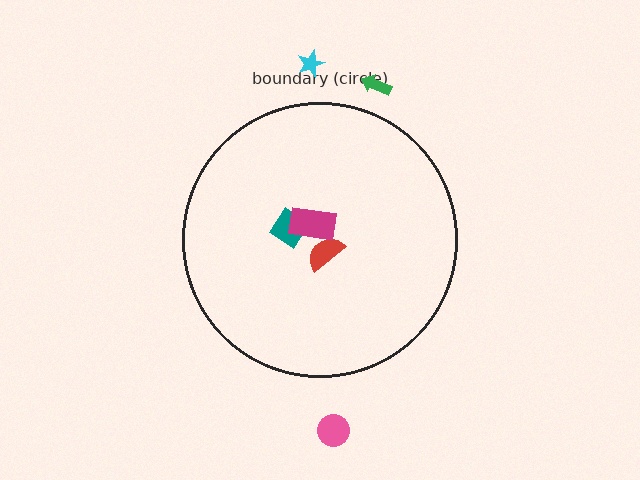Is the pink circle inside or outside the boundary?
Outside.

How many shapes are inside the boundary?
3 inside, 3 outside.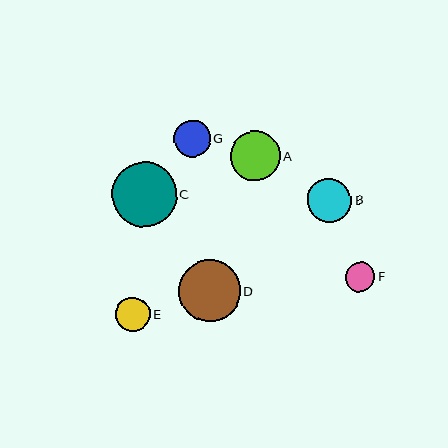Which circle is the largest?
Circle C is the largest with a size of approximately 65 pixels.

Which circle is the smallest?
Circle F is the smallest with a size of approximately 30 pixels.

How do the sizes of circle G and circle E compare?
Circle G and circle E are approximately the same size.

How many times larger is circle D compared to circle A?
Circle D is approximately 1.3 times the size of circle A.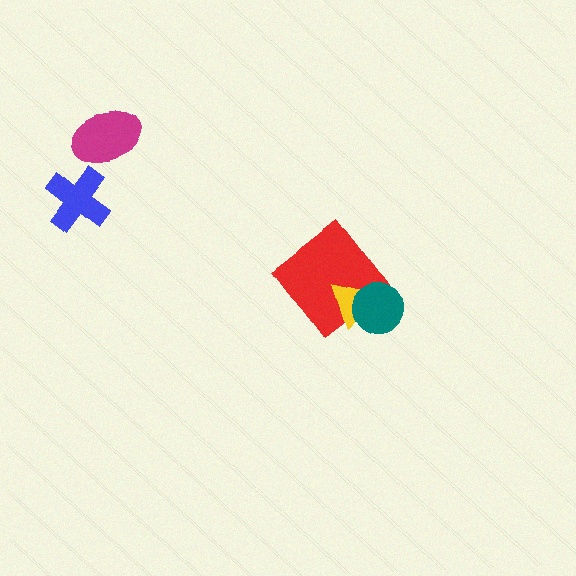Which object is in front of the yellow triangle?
The teal circle is in front of the yellow triangle.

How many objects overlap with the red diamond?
2 objects overlap with the red diamond.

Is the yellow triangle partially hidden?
Yes, it is partially covered by another shape.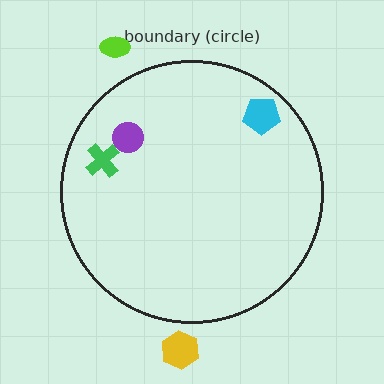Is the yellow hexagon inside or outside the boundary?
Outside.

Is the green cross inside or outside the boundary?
Inside.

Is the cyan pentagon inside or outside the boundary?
Inside.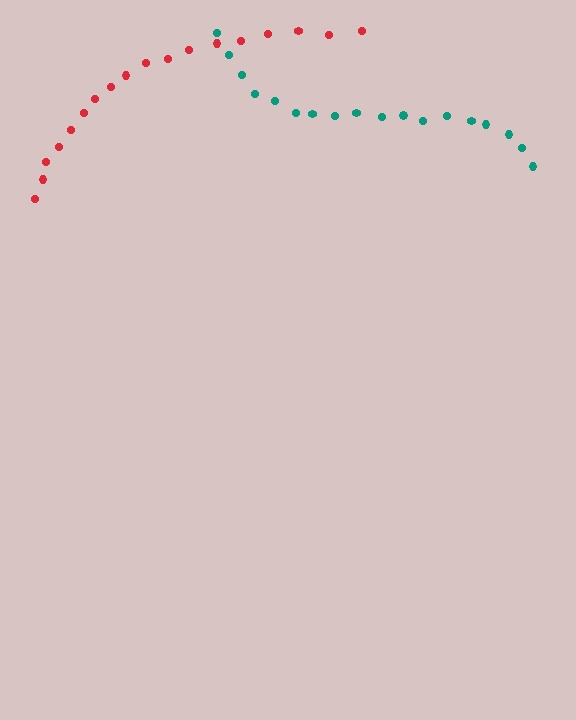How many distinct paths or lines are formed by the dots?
There are 2 distinct paths.